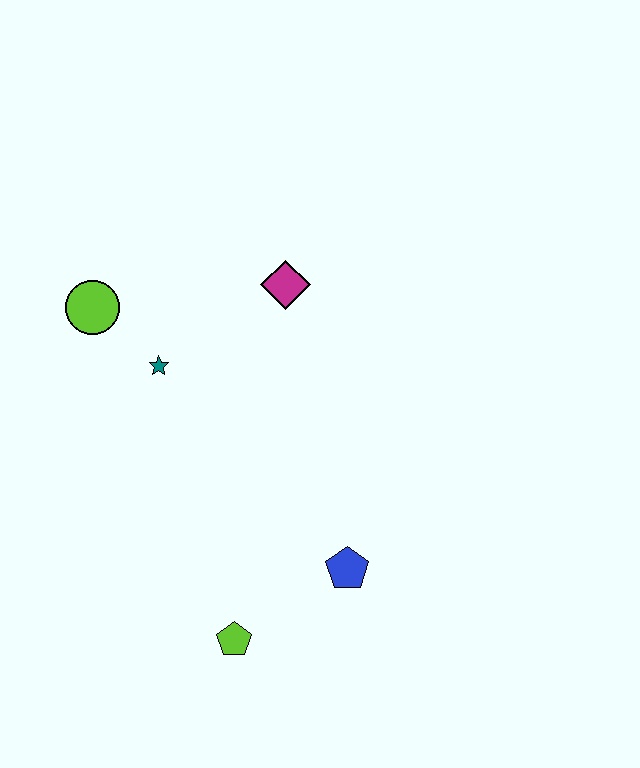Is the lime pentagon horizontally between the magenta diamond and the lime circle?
Yes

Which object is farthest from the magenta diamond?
The lime pentagon is farthest from the magenta diamond.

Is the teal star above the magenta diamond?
No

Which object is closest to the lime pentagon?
The blue pentagon is closest to the lime pentagon.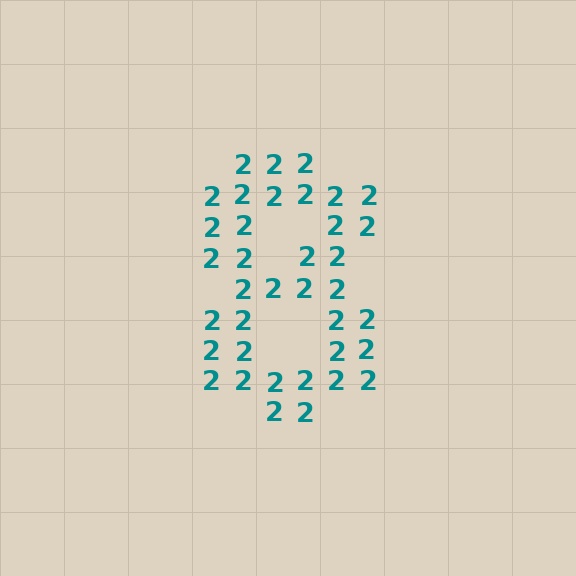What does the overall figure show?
The overall figure shows the digit 8.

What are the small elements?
The small elements are digit 2's.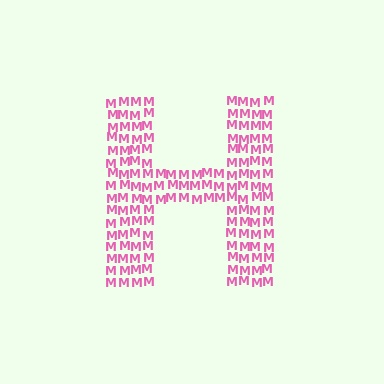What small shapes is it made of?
It is made of small letter M's.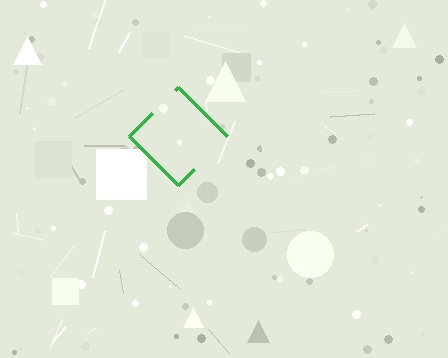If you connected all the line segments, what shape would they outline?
They would outline a diamond.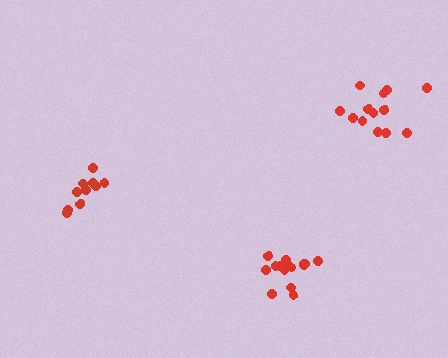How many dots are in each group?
Group 1: 16 dots, Group 2: 10 dots, Group 3: 13 dots (39 total).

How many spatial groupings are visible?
There are 3 spatial groupings.